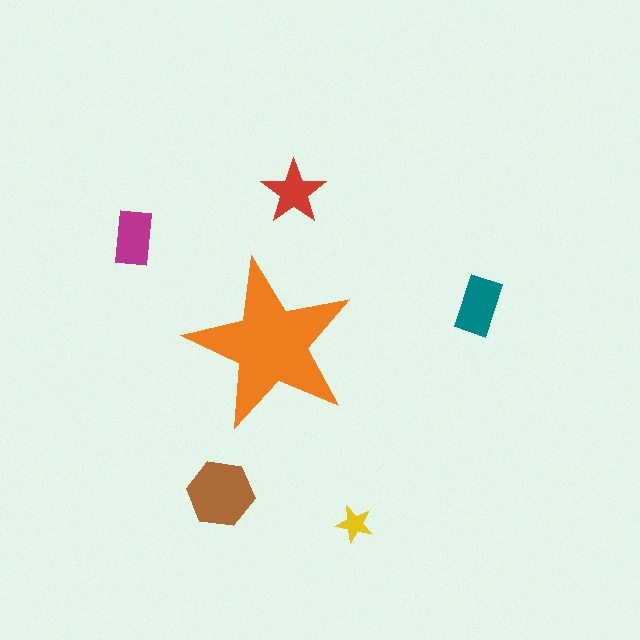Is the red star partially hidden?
No, the red star is fully visible.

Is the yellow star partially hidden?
No, the yellow star is fully visible.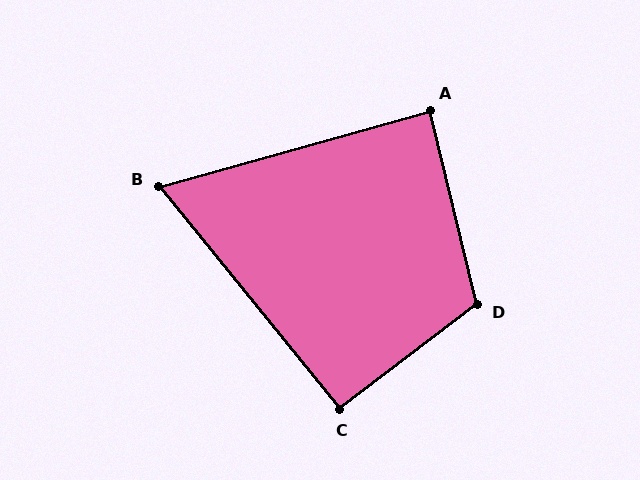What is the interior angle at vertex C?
Approximately 92 degrees (approximately right).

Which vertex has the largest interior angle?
D, at approximately 113 degrees.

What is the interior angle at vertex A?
Approximately 88 degrees (approximately right).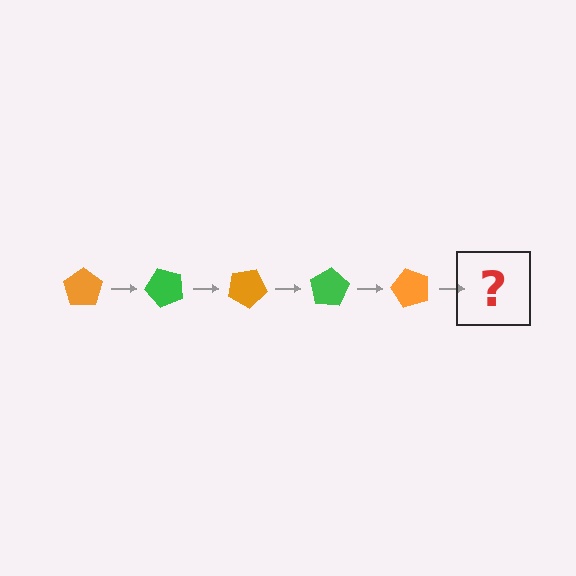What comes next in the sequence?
The next element should be a green pentagon, rotated 250 degrees from the start.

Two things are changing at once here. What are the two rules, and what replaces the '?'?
The two rules are that it rotates 50 degrees each step and the color cycles through orange and green. The '?' should be a green pentagon, rotated 250 degrees from the start.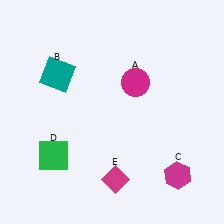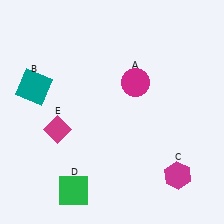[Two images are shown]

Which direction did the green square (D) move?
The green square (D) moved down.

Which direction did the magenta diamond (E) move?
The magenta diamond (E) moved left.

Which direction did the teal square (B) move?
The teal square (B) moved left.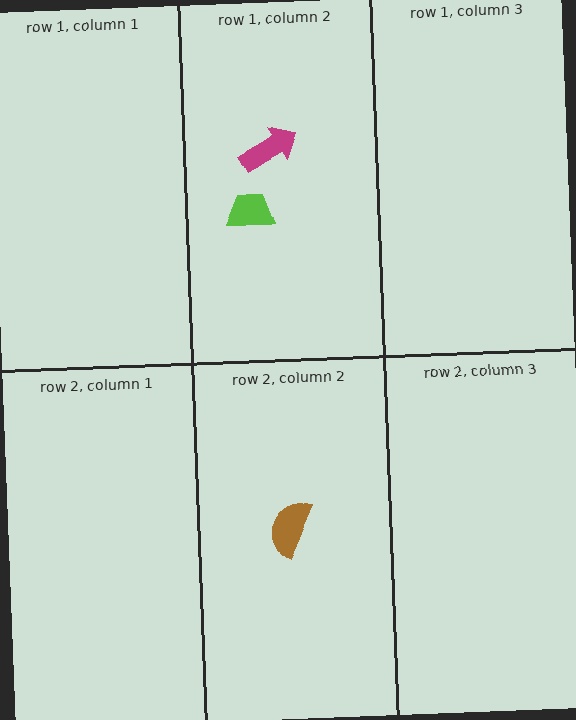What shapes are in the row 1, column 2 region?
The lime trapezoid, the magenta arrow.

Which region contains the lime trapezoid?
The row 1, column 2 region.